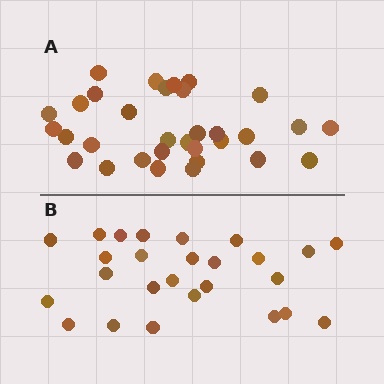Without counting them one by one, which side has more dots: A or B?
Region A (the top region) has more dots.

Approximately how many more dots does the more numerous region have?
Region A has about 6 more dots than region B.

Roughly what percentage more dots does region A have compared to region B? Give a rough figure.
About 25% more.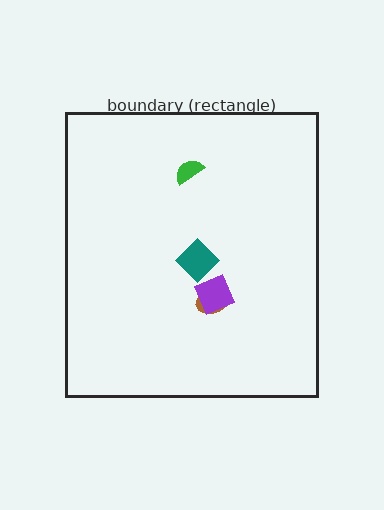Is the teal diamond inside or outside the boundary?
Inside.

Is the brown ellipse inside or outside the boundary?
Inside.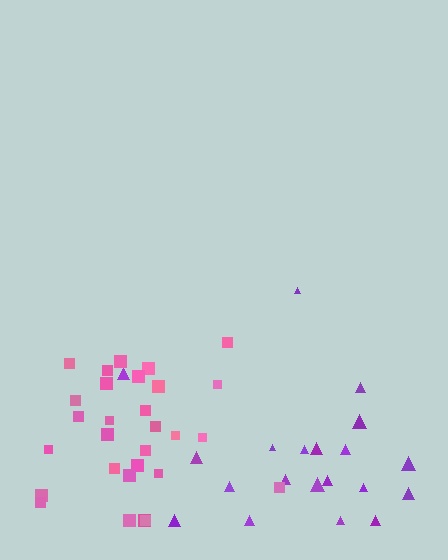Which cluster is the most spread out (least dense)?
Purple.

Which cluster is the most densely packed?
Pink.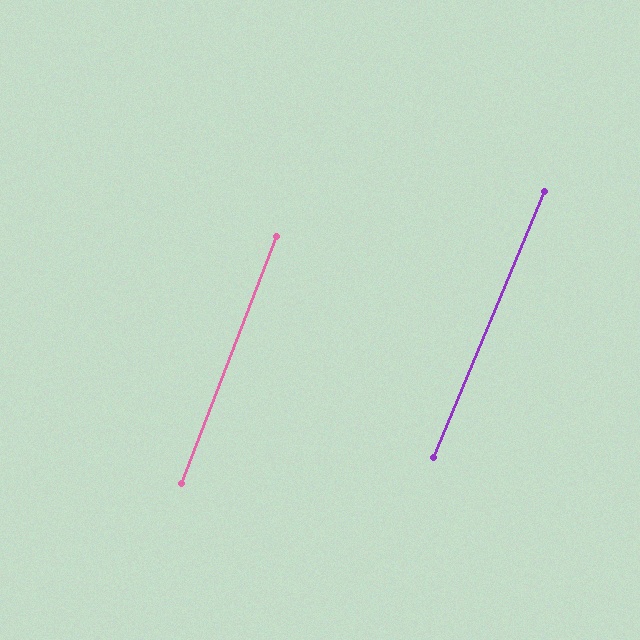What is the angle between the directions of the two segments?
Approximately 1 degree.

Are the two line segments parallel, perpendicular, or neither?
Parallel — their directions differ by only 1.3°.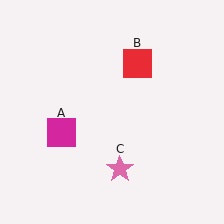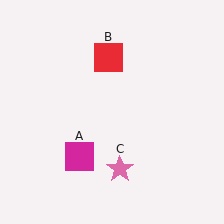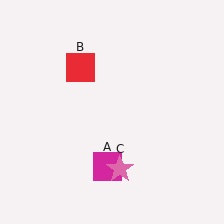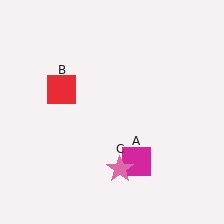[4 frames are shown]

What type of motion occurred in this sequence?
The magenta square (object A), red square (object B) rotated counterclockwise around the center of the scene.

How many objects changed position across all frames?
2 objects changed position: magenta square (object A), red square (object B).